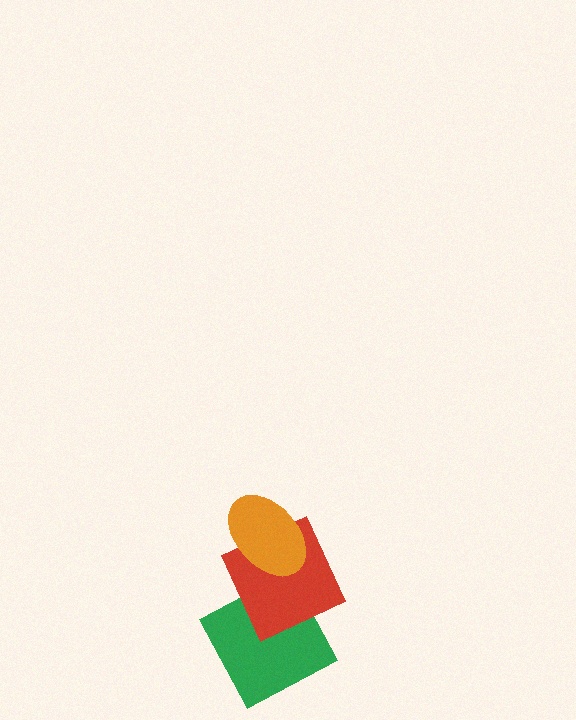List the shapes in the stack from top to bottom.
From top to bottom: the orange ellipse, the red square, the green square.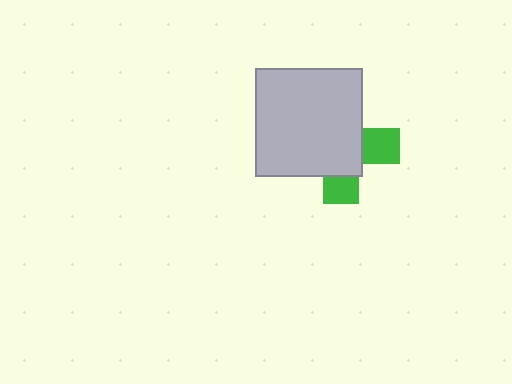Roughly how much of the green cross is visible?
A small part of it is visible (roughly 31%).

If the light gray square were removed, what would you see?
You would see the complete green cross.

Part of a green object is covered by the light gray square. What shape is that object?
It is a cross.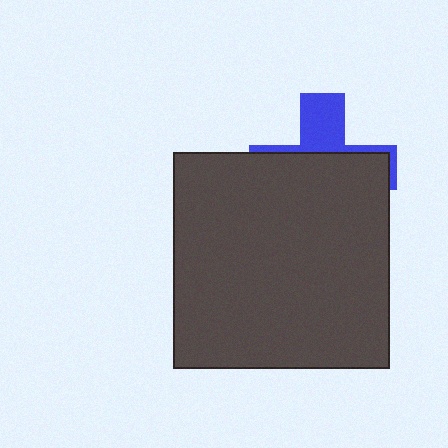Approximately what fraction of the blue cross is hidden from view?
Roughly 68% of the blue cross is hidden behind the dark gray square.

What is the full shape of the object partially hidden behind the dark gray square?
The partially hidden object is a blue cross.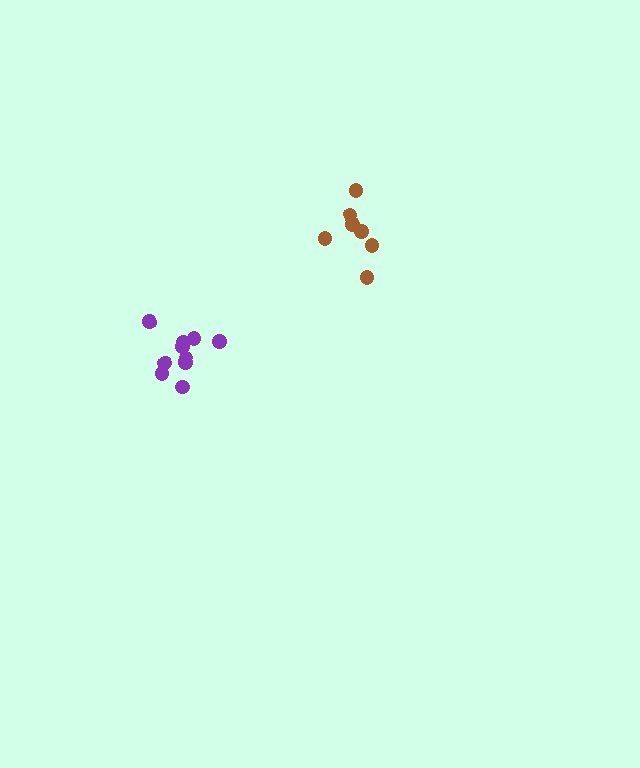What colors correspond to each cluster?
The clusters are colored: purple, brown.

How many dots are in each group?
Group 1: 10 dots, Group 2: 7 dots (17 total).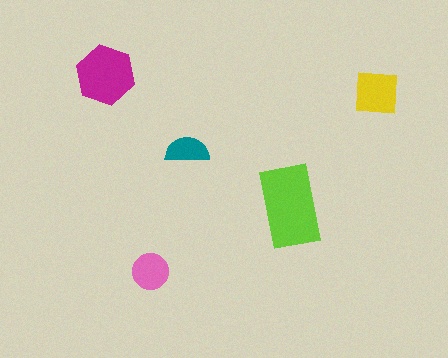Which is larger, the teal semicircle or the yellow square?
The yellow square.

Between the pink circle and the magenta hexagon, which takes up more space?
The magenta hexagon.